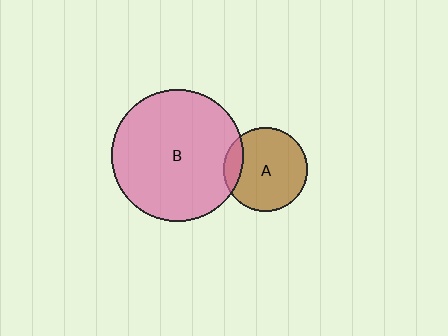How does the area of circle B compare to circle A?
Approximately 2.5 times.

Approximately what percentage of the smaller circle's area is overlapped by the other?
Approximately 15%.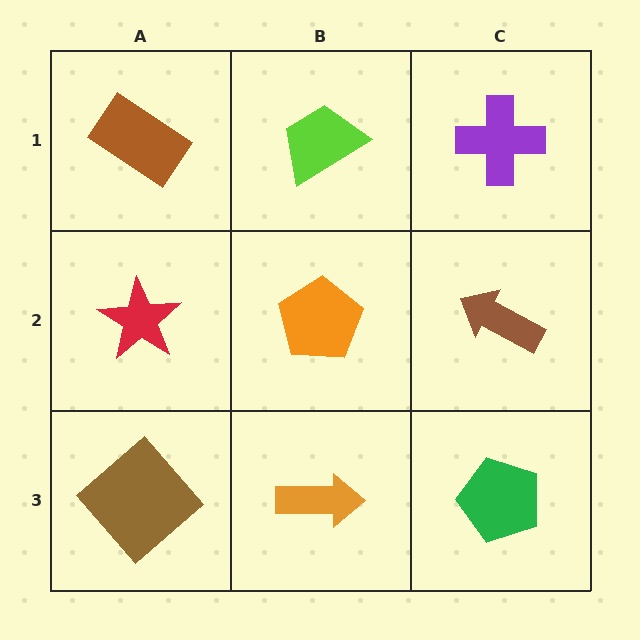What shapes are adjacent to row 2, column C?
A purple cross (row 1, column C), a green pentagon (row 3, column C), an orange pentagon (row 2, column B).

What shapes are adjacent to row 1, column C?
A brown arrow (row 2, column C), a lime trapezoid (row 1, column B).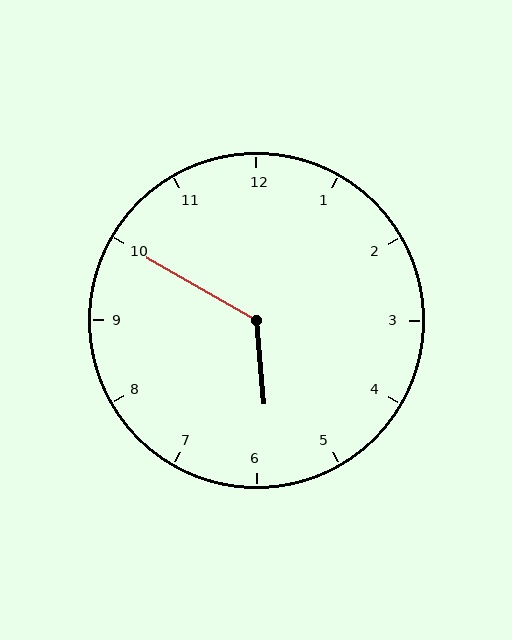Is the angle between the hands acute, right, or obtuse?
It is obtuse.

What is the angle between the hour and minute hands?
Approximately 125 degrees.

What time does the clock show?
5:50.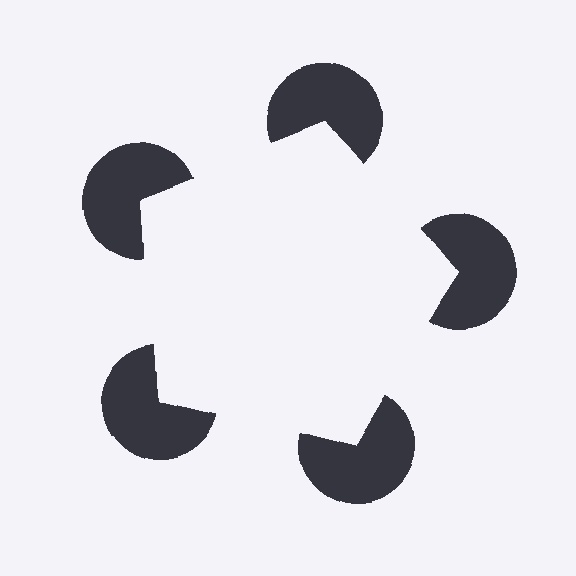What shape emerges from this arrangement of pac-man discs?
An illusory pentagon — its edges are inferred from the aligned wedge cuts in the pac-man discs, not physically drawn.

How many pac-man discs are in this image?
There are 5 — one at each vertex of the illusory pentagon.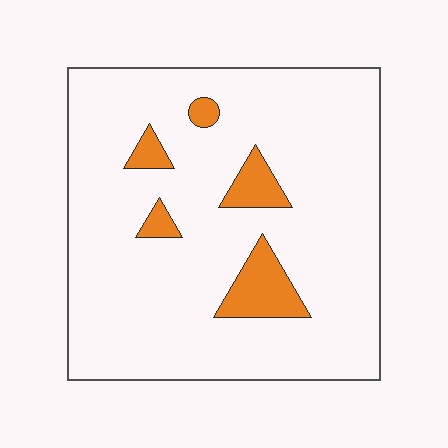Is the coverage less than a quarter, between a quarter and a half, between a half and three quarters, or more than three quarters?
Less than a quarter.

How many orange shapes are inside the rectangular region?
5.